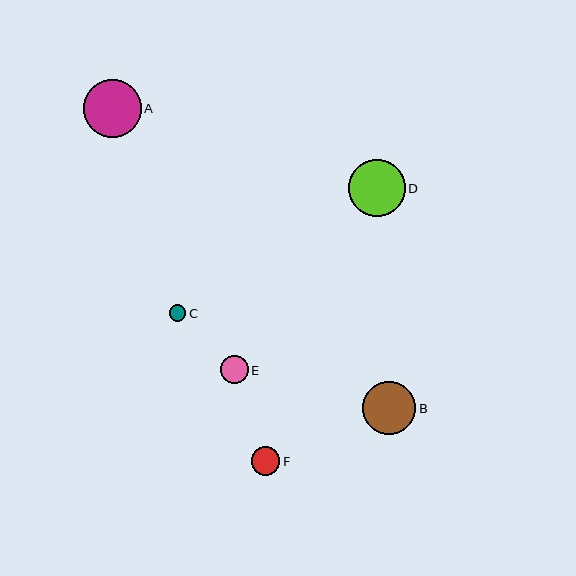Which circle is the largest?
Circle A is the largest with a size of approximately 58 pixels.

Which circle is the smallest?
Circle C is the smallest with a size of approximately 17 pixels.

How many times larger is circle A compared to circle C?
Circle A is approximately 3.5 times the size of circle C.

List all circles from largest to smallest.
From largest to smallest: A, D, B, F, E, C.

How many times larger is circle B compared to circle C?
Circle B is approximately 3.2 times the size of circle C.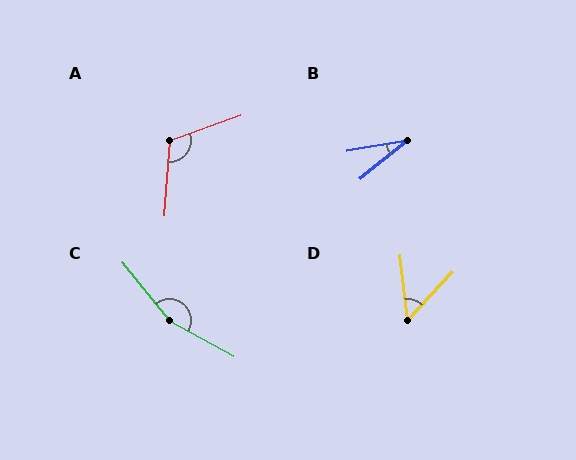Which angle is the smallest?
B, at approximately 29 degrees.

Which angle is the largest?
C, at approximately 158 degrees.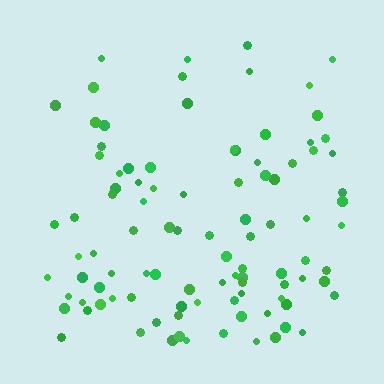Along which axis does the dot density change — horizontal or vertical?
Vertical.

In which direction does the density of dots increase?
From top to bottom, with the bottom side densest.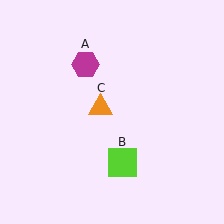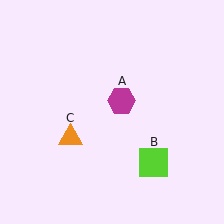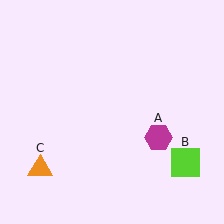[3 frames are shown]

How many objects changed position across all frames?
3 objects changed position: magenta hexagon (object A), lime square (object B), orange triangle (object C).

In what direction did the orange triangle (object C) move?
The orange triangle (object C) moved down and to the left.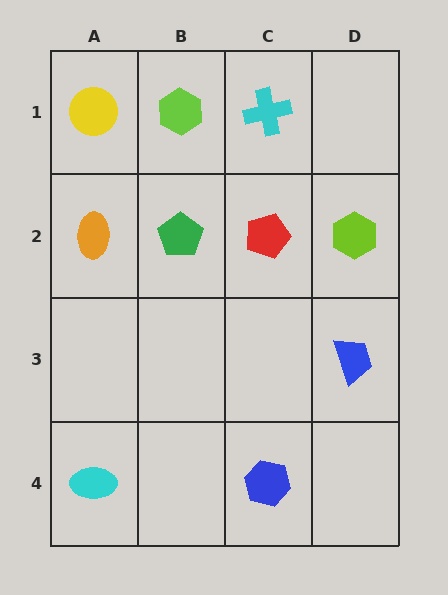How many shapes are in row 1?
3 shapes.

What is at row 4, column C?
A blue hexagon.